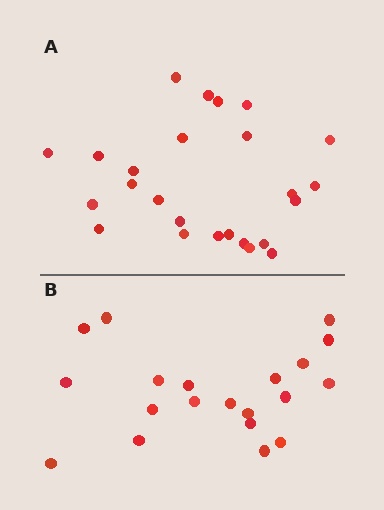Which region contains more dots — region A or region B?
Region A (the top region) has more dots.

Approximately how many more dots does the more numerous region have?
Region A has about 5 more dots than region B.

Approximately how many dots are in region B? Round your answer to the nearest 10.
About 20 dots.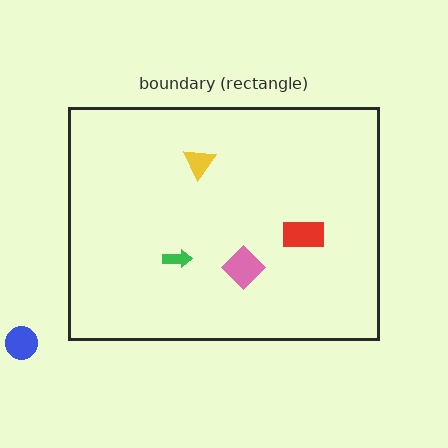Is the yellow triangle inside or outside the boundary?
Inside.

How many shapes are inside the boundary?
4 inside, 1 outside.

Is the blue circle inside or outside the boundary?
Outside.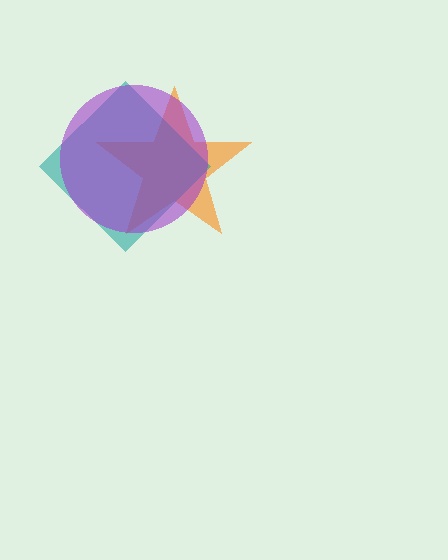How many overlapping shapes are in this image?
There are 3 overlapping shapes in the image.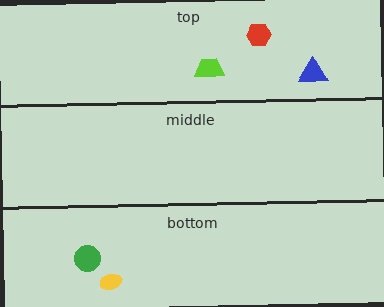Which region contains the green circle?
The bottom region.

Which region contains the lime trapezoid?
The top region.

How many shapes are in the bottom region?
2.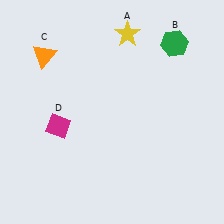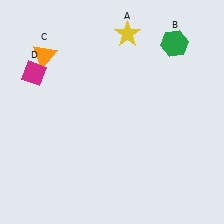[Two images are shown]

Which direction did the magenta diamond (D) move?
The magenta diamond (D) moved up.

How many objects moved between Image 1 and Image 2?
1 object moved between the two images.